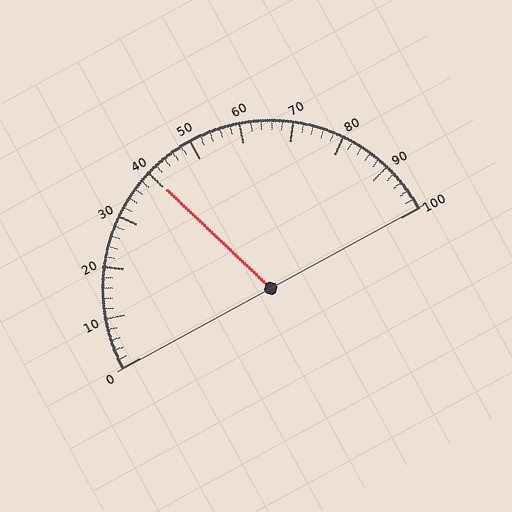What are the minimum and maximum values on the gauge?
The gauge ranges from 0 to 100.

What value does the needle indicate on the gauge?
The needle indicates approximately 40.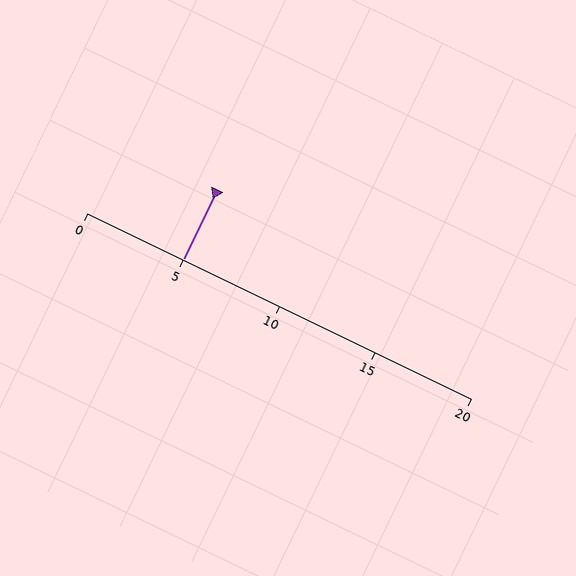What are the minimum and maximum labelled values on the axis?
The axis runs from 0 to 20.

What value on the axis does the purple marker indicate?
The marker indicates approximately 5.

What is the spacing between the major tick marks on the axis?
The major ticks are spaced 5 apart.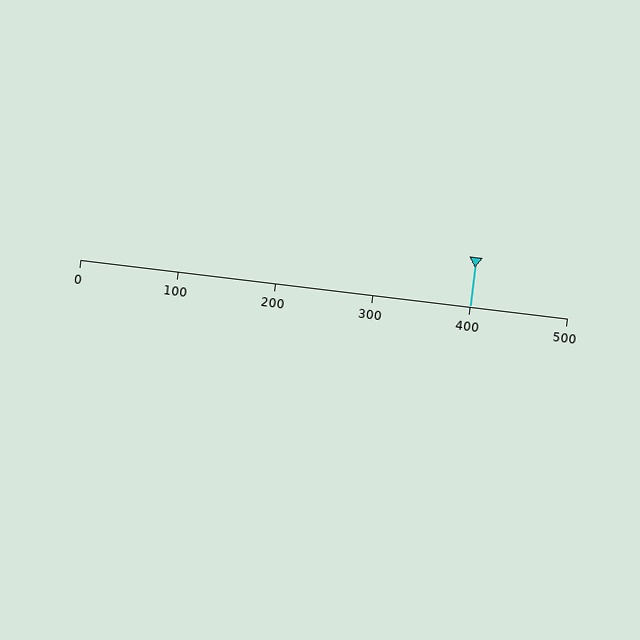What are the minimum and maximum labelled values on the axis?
The axis runs from 0 to 500.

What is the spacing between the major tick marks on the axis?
The major ticks are spaced 100 apart.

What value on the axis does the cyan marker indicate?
The marker indicates approximately 400.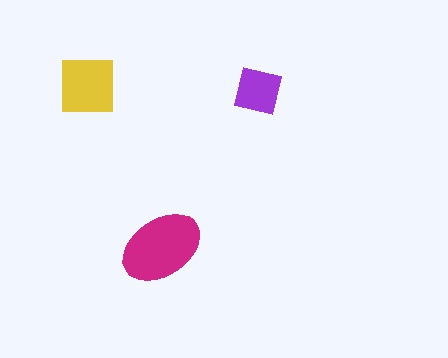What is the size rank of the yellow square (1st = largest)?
2nd.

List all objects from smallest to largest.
The purple square, the yellow square, the magenta ellipse.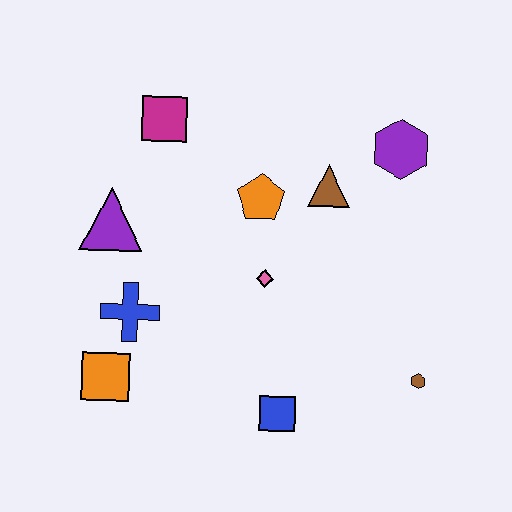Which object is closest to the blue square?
The pink diamond is closest to the blue square.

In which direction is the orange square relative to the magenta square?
The orange square is below the magenta square.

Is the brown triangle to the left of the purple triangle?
No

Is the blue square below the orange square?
Yes